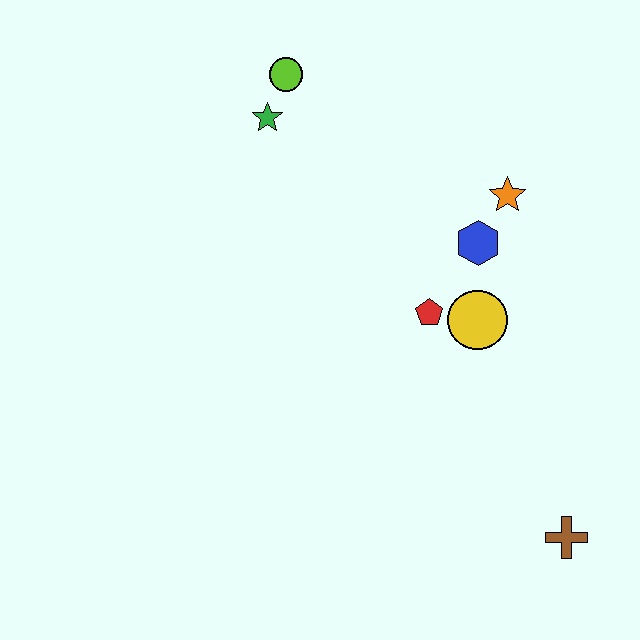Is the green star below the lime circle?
Yes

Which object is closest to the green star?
The lime circle is closest to the green star.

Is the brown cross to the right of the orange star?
Yes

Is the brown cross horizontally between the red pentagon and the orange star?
No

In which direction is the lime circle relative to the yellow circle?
The lime circle is above the yellow circle.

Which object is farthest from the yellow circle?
The lime circle is farthest from the yellow circle.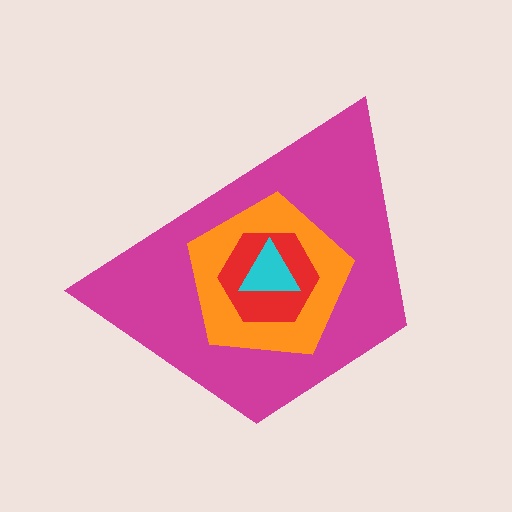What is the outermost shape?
The magenta trapezoid.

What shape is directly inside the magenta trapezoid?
The orange pentagon.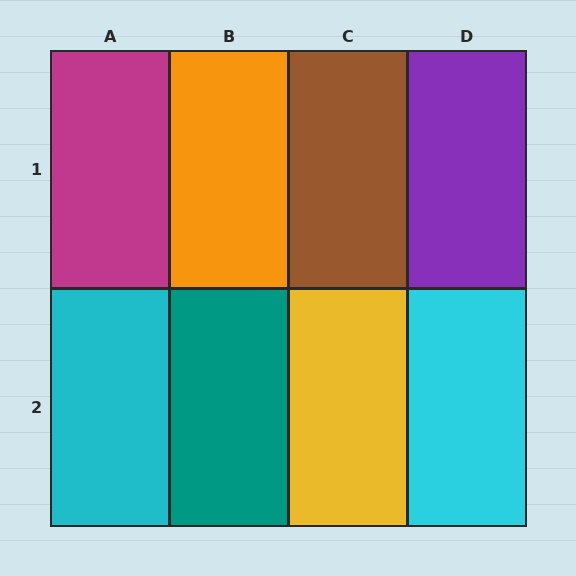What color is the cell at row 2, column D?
Cyan.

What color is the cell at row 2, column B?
Teal.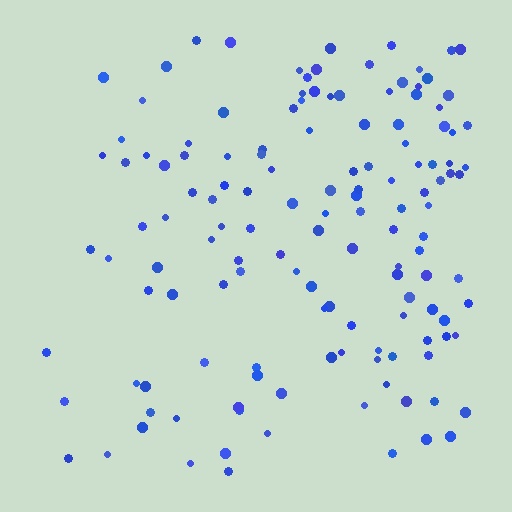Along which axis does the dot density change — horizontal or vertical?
Horizontal.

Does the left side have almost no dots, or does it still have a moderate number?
Still a moderate number, just noticeably fewer than the right.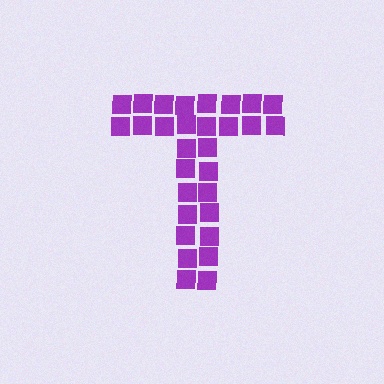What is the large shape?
The large shape is the letter T.